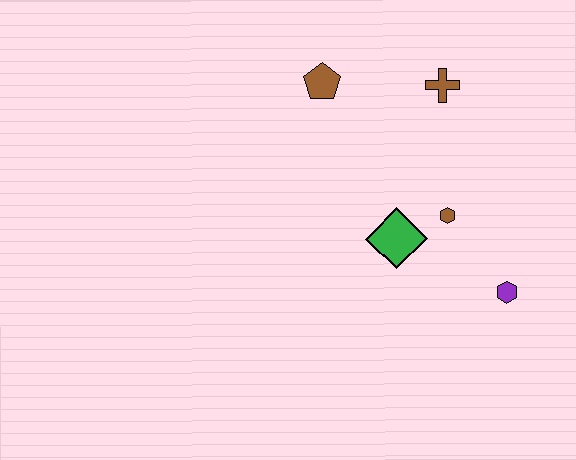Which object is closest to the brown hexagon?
The green diamond is closest to the brown hexagon.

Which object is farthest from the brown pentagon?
The purple hexagon is farthest from the brown pentagon.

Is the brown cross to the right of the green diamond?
Yes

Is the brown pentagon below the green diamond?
No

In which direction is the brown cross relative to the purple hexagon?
The brown cross is above the purple hexagon.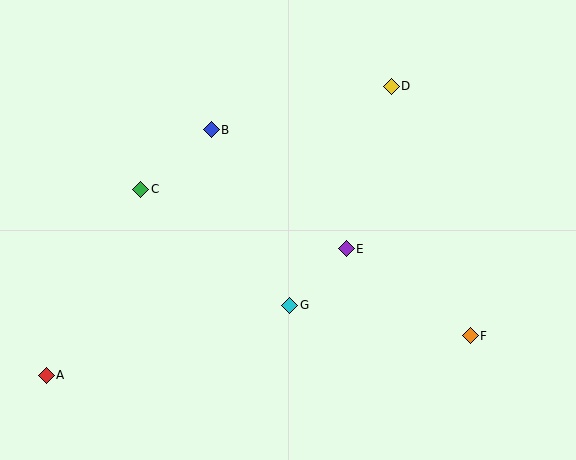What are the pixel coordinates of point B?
Point B is at (211, 130).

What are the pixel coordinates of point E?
Point E is at (346, 249).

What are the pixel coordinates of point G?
Point G is at (290, 305).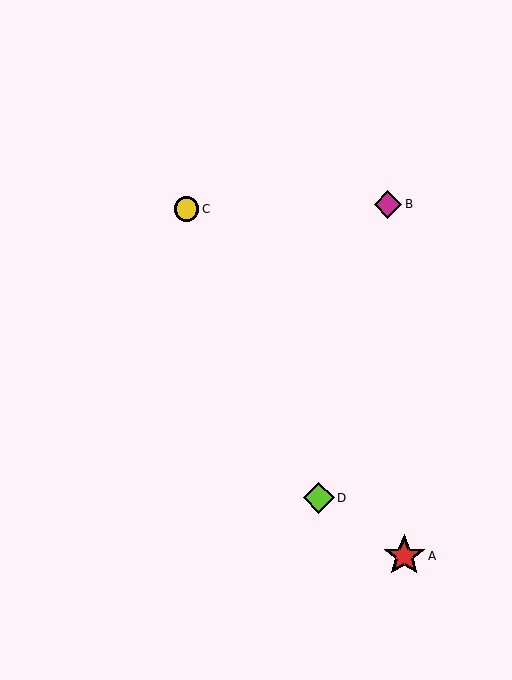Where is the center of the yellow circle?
The center of the yellow circle is at (186, 209).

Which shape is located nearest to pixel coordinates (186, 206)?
The yellow circle (labeled C) at (186, 209) is nearest to that location.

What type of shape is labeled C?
Shape C is a yellow circle.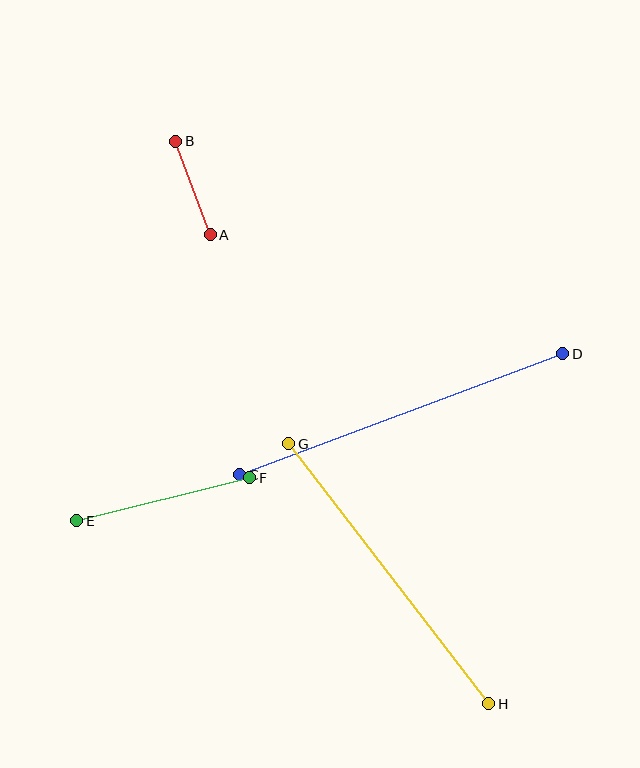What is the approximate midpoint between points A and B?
The midpoint is at approximately (193, 188) pixels.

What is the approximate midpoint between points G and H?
The midpoint is at approximately (389, 574) pixels.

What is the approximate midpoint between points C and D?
The midpoint is at approximately (401, 414) pixels.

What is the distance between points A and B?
The distance is approximately 99 pixels.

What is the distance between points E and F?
The distance is approximately 178 pixels.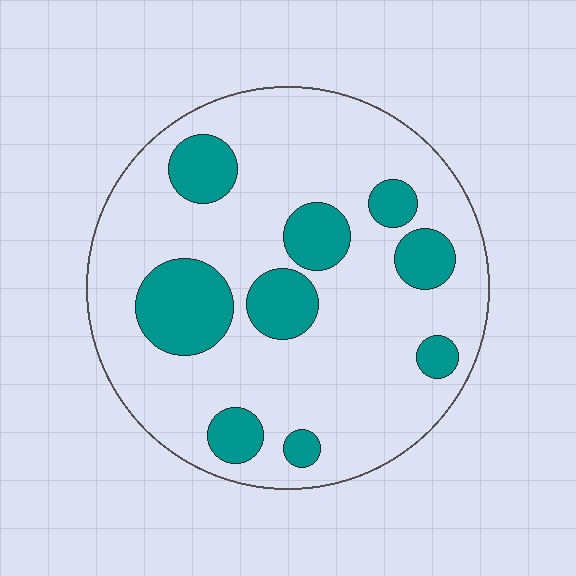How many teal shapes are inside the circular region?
9.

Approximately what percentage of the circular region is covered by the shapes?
Approximately 25%.